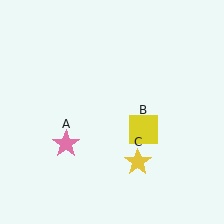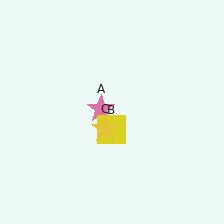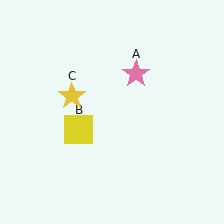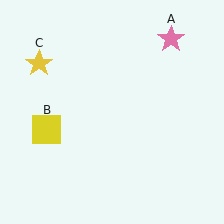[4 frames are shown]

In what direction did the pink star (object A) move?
The pink star (object A) moved up and to the right.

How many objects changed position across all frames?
3 objects changed position: pink star (object A), yellow square (object B), yellow star (object C).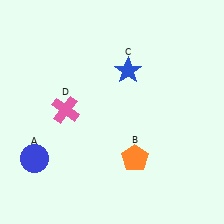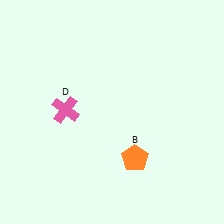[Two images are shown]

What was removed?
The blue star (C), the blue circle (A) were removed in Image 2.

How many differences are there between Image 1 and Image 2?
There are 2 differences between the two images.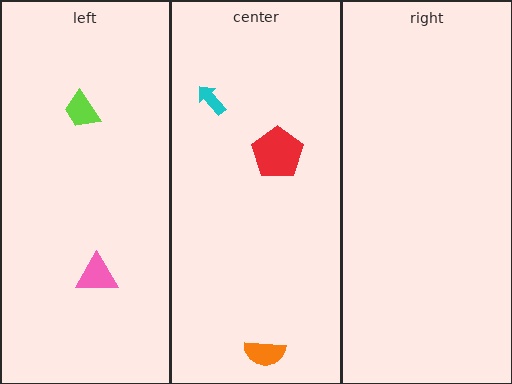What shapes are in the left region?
The pink triangle, the lime trapezoid.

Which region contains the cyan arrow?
The center region.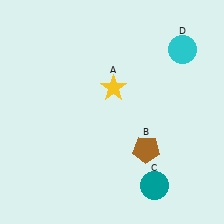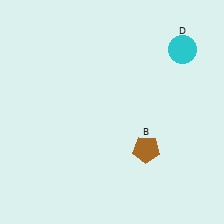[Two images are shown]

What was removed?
The yellow star (A), the teal circle (C) were removed in Image 2.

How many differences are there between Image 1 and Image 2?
There are 2 differences between the two images.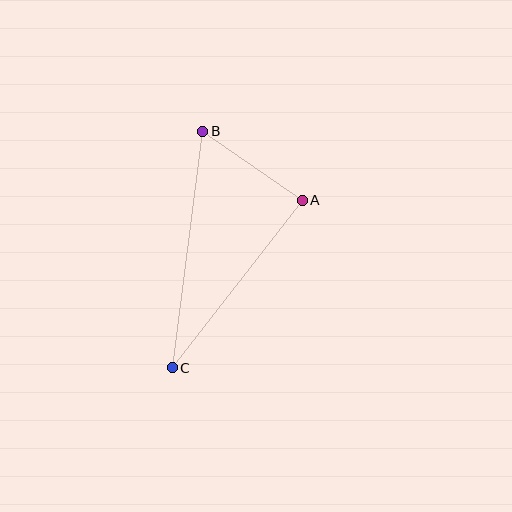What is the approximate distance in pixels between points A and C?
The distance between A and C is approximately 212 pixels.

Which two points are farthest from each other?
Points B and C are farthest from each other.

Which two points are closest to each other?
Points A and B are closest to each other.